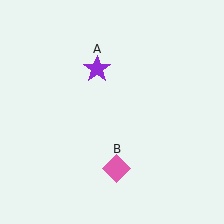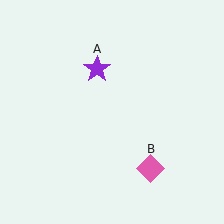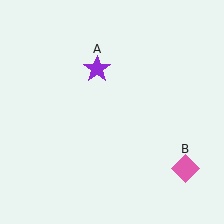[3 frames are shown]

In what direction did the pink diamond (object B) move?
The pink diamond (object B) moved right.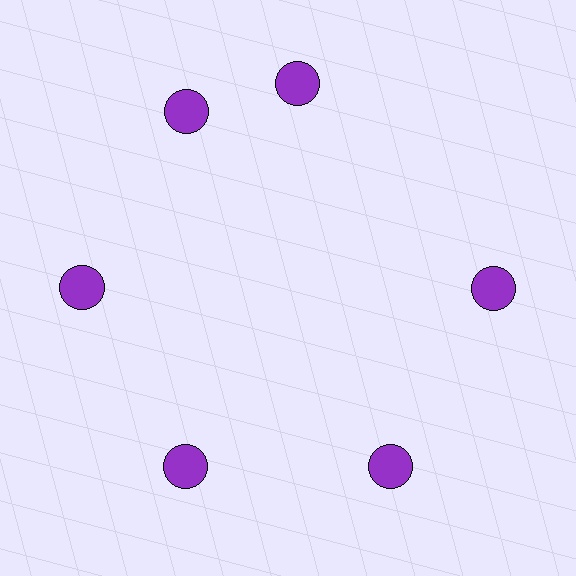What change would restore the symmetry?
The symmetry would be restored by rotating it back into even spacing with its neighbors so that all 6 circles sit at equal angles and equal distance from the center.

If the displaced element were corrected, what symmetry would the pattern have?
It would have 6-fold rotational symmetry — the pattern would map onto itself every 60 degrees.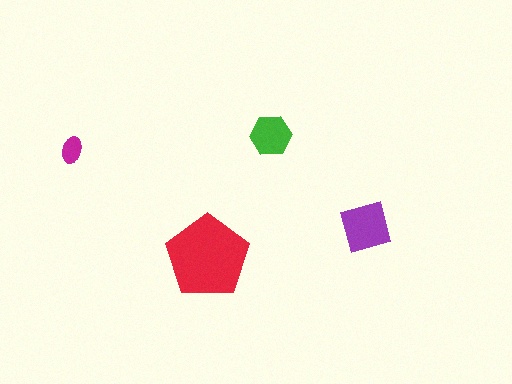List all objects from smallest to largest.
The magenta ellipse, the green hexagon, the purple diamond, the red pentagon.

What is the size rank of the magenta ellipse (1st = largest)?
4th.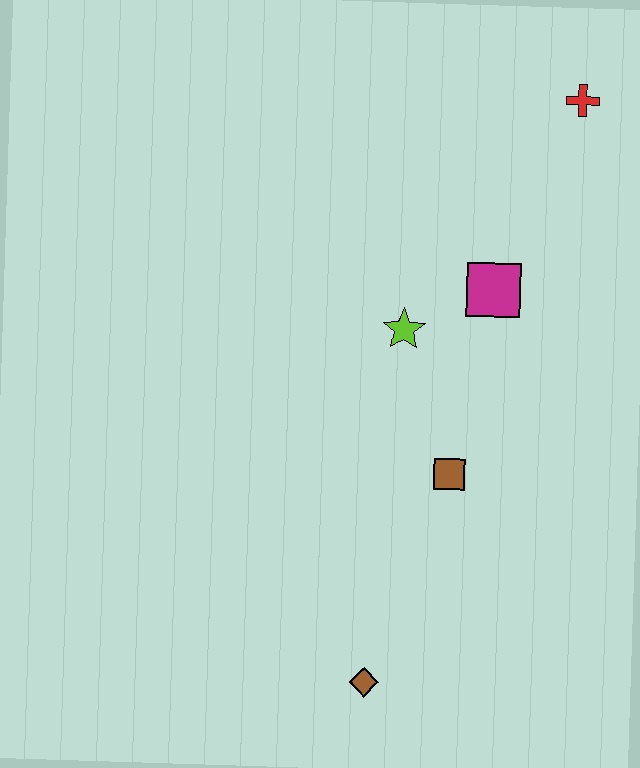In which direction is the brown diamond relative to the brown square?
The brown diamond is below the brown square.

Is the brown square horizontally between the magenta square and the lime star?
Yes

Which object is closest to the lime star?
The magenta square is closest to the lime star.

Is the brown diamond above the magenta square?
No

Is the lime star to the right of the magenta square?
No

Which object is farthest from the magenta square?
The brown diamond is farthest from the magenta square.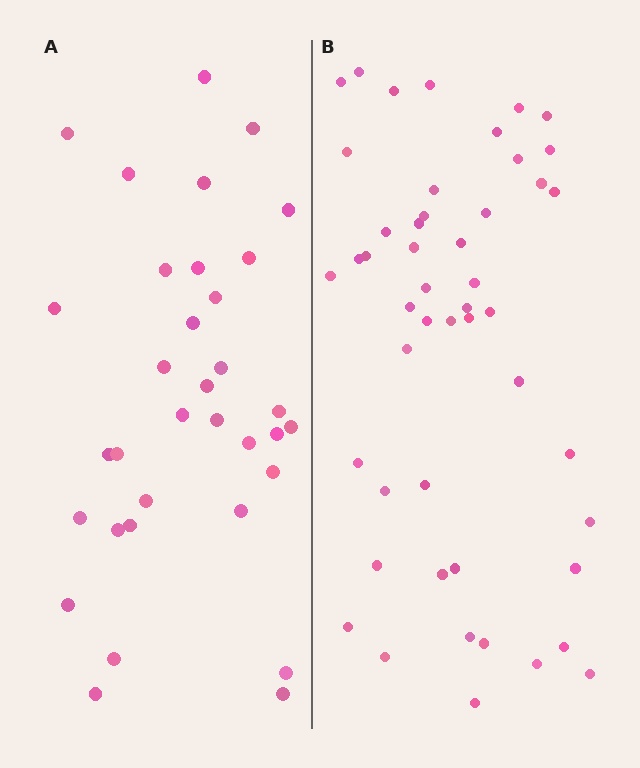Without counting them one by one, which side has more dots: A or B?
Region B (the right region) has more dots.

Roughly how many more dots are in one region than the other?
Region B has approximately 15 more dots than region A.